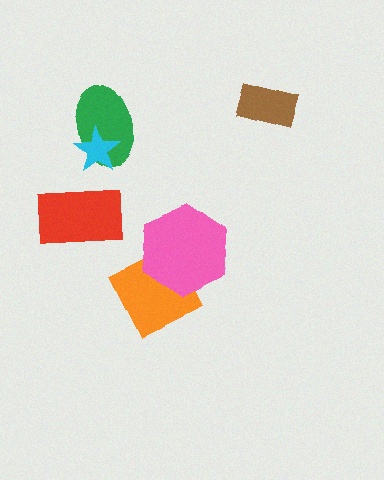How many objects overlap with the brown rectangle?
0 objects overlap with the brown rectangle.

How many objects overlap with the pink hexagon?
1 object overlaps with the pink hexagon.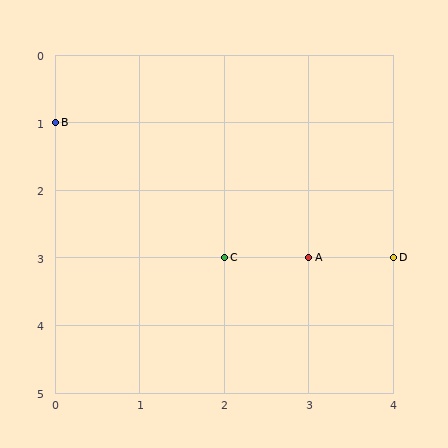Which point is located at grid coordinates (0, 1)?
Point B is at (0, 1).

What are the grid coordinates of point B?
Point B is at grid coordinates (0, 1).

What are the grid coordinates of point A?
Point A is at grid coordinates (3, 3).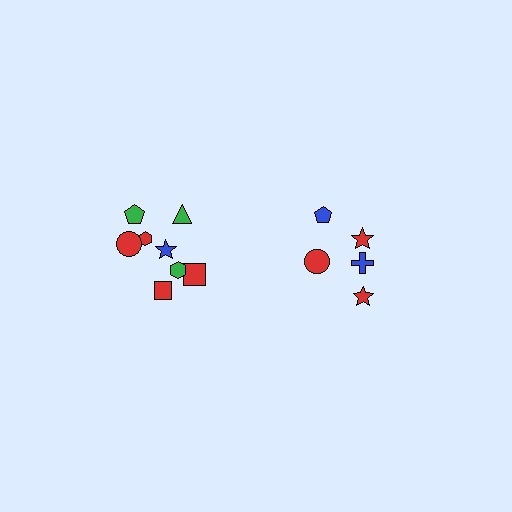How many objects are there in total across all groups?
There are 13 objects.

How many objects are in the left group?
There are 8 objects.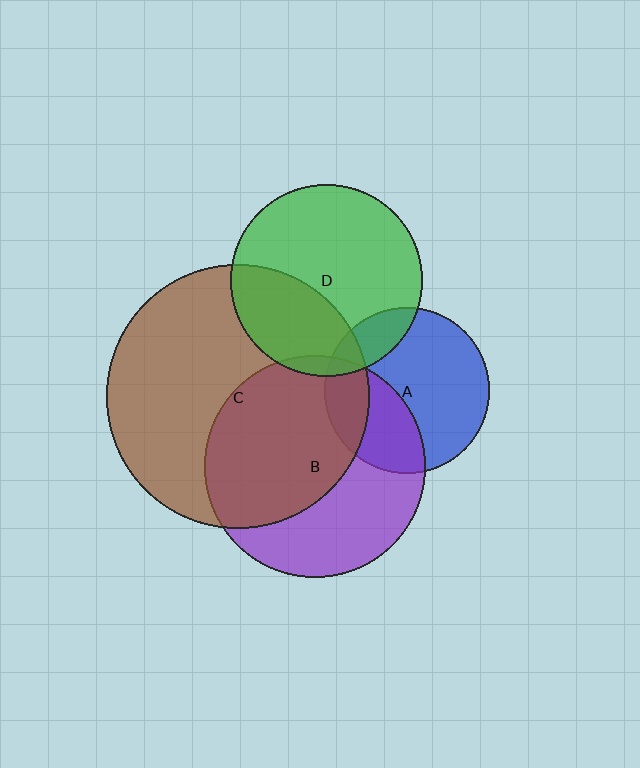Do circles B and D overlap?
Yes.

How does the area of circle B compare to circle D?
Approximately 1.3 times.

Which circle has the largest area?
Circle C (brown).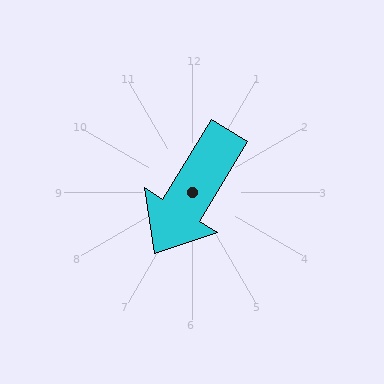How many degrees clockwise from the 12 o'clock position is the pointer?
Approximately 211 degrees.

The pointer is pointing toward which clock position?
Roughly 7 o'clock.